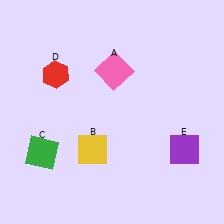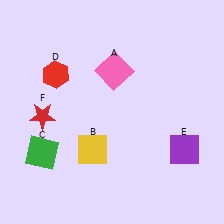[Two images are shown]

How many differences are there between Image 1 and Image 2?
There is 1 difference between the two images.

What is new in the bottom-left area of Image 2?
A red star (F) was added in the bottom-left area of Image 2.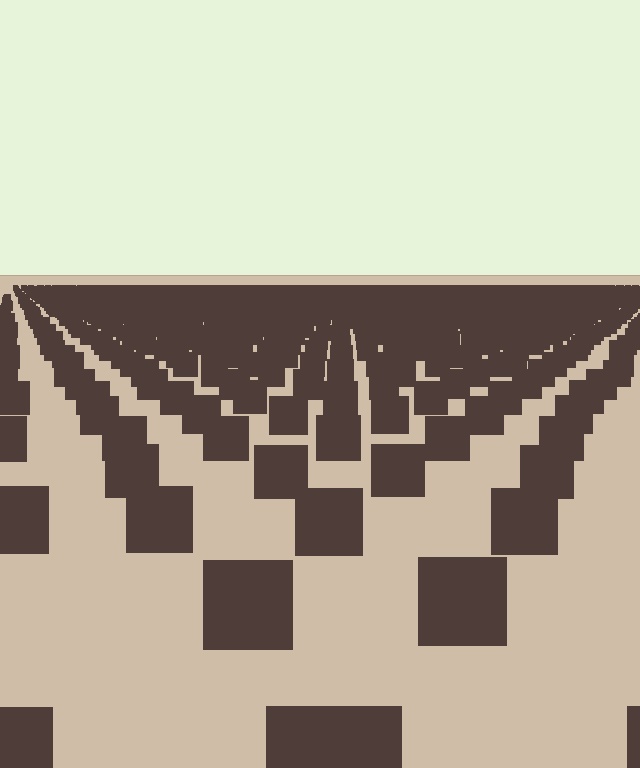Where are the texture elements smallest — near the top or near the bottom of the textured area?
Near the top.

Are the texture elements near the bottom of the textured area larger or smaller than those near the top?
Larger. Near the bottom, elements are closer to the viewer and appear at a bigger on-screen size.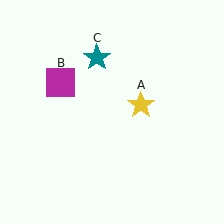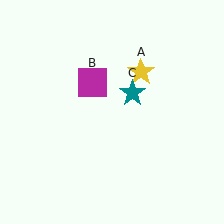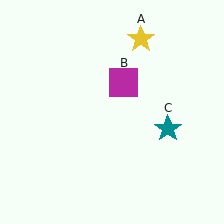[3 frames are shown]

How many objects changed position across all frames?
3 objects changed position: yellow star (object A), magenta square (object B), teal star (object C).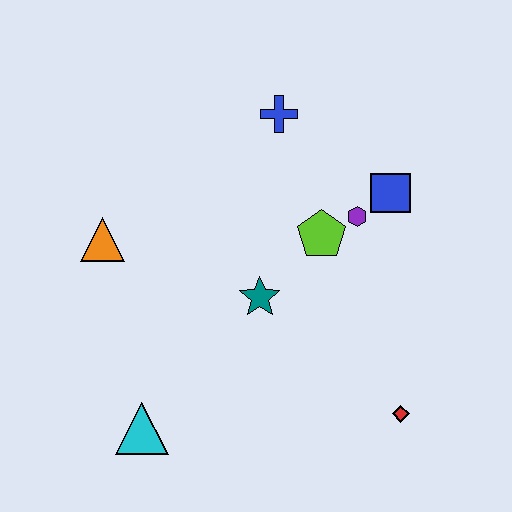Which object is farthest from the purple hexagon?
The cyan triangle is farthest from the purple hexagon.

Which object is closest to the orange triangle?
The teal star is closest to the orange triangle.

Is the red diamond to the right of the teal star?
Yes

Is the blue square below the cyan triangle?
No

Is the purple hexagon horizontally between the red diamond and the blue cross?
Yes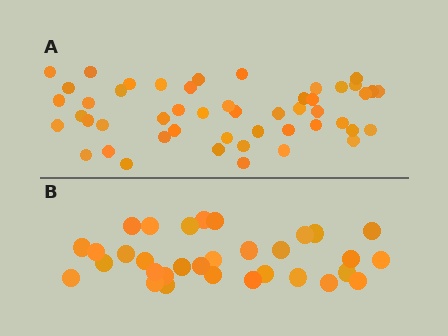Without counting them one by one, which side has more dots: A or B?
Region A (the top region) has more dots.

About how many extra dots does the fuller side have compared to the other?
Region A has approximately 15 more dots than region B.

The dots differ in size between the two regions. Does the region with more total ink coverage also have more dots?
No. Region B has more total ink coverage because its dots are larger, but region A actually contains more individual dots. Total area can be misleading — the number of items is what matters here.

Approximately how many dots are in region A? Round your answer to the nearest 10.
About 50 dots. (The exact count is 49, which rounds to 50.)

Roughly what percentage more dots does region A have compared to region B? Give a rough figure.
About 55% more.